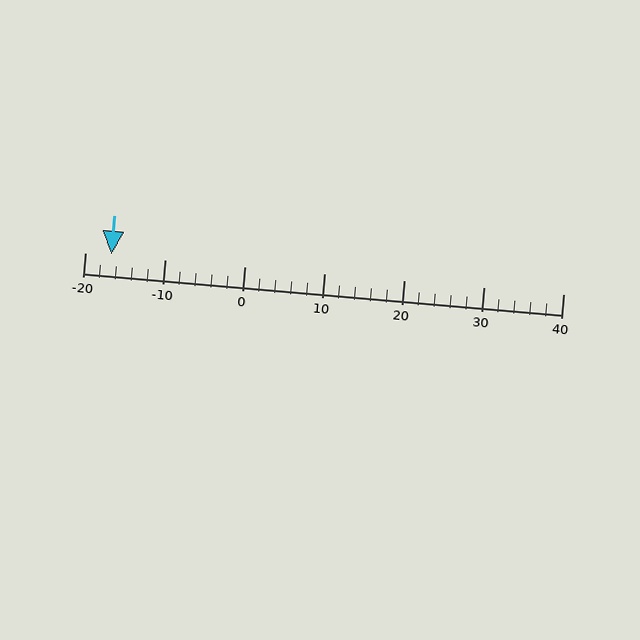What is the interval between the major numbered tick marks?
The major tick marks are spaced 10 units apart.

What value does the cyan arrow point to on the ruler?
The cyan arrow points to approximately -17.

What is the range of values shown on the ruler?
The ruler shows values from -20 to 40.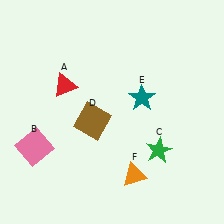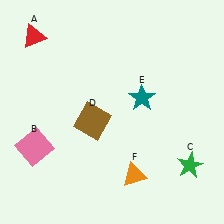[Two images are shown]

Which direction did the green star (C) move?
The green star (C) moved right.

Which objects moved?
The objects that moved are: the red triangle (A), the green star (C).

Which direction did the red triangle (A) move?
The red triangle (A) moved up.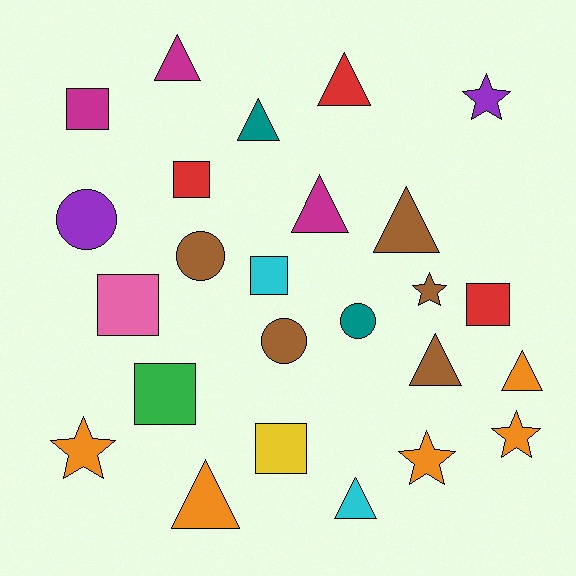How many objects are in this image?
There are 25 objects.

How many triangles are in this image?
There are 9 triangles.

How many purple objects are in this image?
There are 2 purple objects.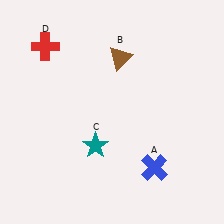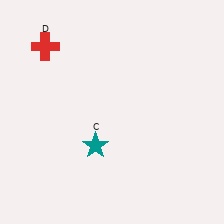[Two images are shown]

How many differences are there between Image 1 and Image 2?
There are 2 differences between the two images.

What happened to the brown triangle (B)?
The brown triangle (B) was removed in Image 2. It was in the top-right area of Image 1.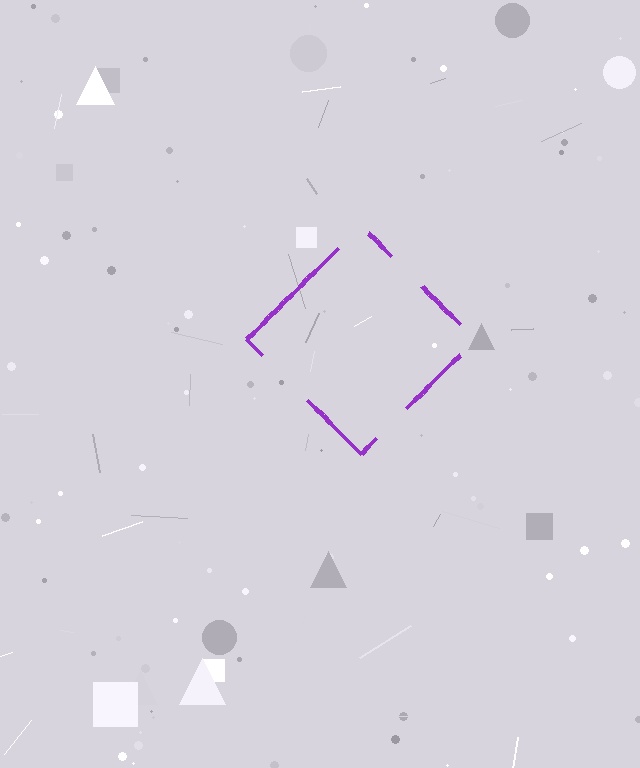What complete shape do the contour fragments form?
The contour fragments form a diamond.